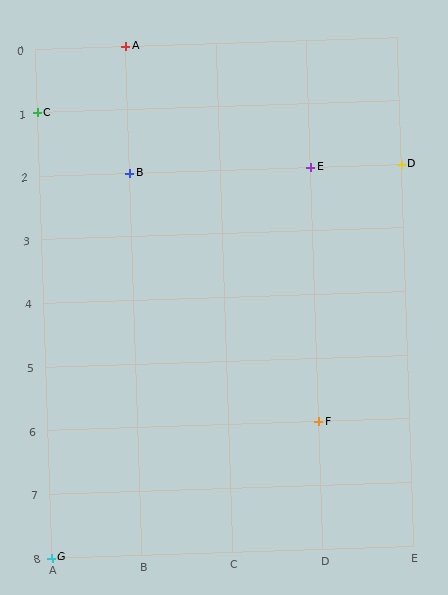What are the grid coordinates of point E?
Point E is at grid coordinates (D, 2).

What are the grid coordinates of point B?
Point B is at grid coordinates (B, 2).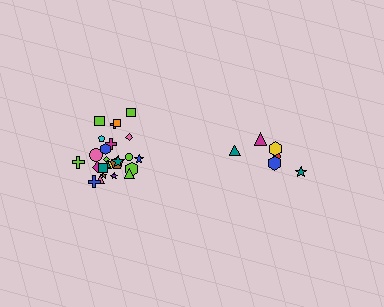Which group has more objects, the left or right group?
The left group.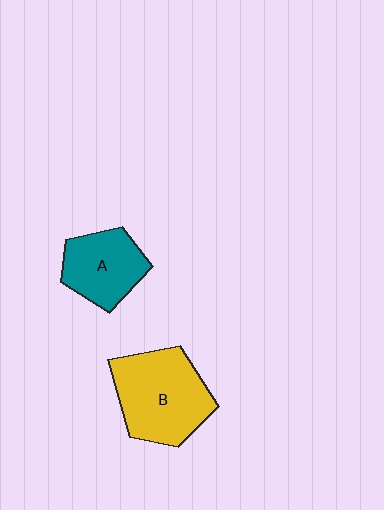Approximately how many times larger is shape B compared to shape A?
Approximately 1.5 times.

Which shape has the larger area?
Shape B (yellow).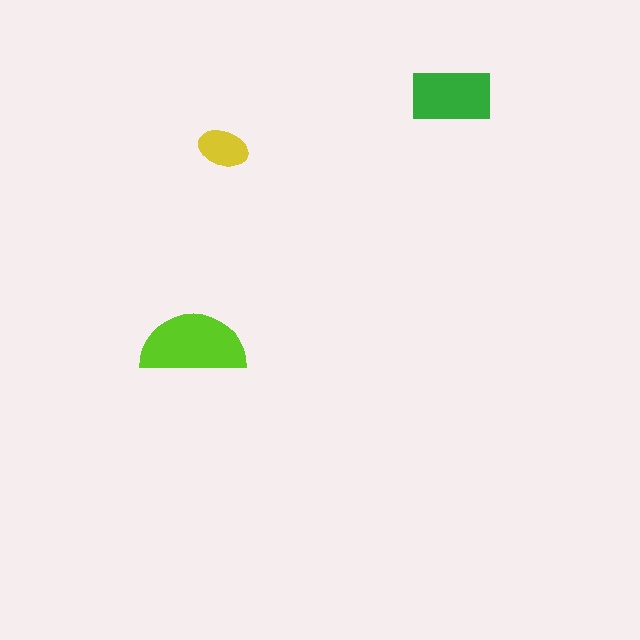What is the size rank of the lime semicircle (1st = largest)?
1st.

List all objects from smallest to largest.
The yellow ellipse, the green rectangle, the lime semicircle.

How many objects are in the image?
There are 3 objects in the image.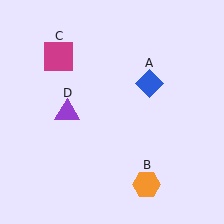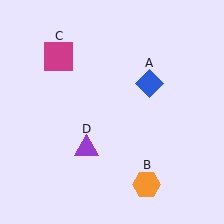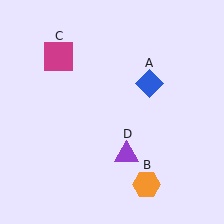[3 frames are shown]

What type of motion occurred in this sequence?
The purple triangle (object D) rotated counterclockwise around the center of the scene.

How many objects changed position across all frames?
1 object changed position: purple triangle (object D).